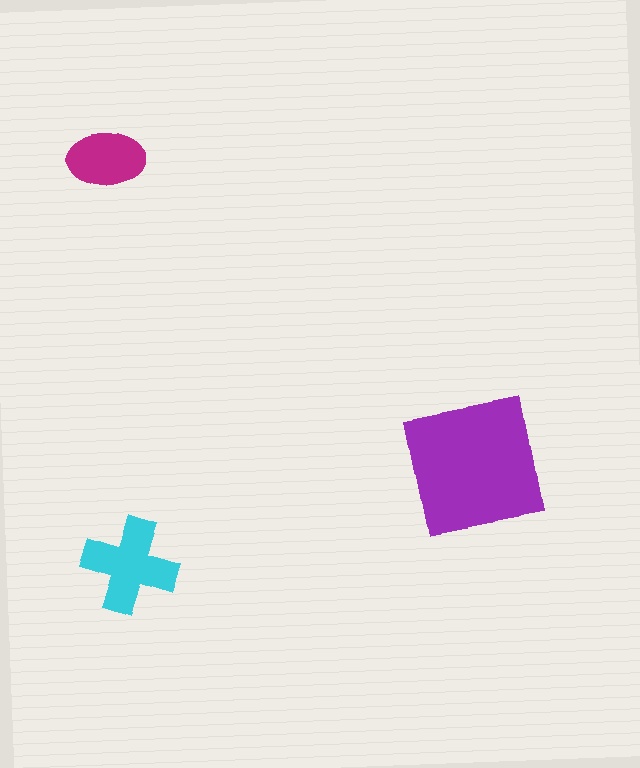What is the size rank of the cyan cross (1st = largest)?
2nd.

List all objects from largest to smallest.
The purple square, the cyan cross, the magenta ellipse.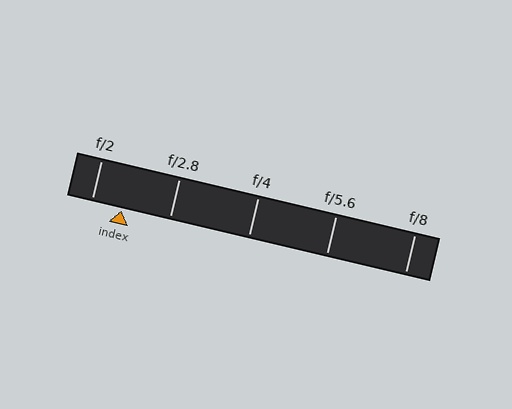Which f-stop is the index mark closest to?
The index mark is closest to f/2.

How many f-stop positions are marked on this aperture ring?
There are 5 f-stop positions marked.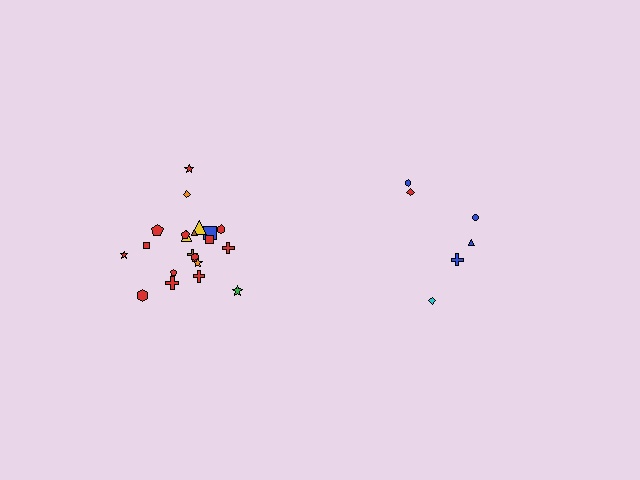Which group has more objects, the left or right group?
The left group.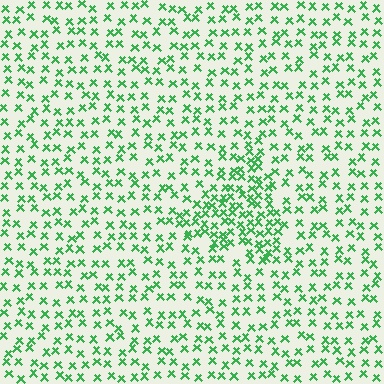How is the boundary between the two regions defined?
The boundary is defined by a change in element density (approximately 2.0x ratio). All elements are the same color, size, and shape.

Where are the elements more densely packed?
The elements are more densely packed inside the triangle boundary.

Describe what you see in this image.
The image contains small green elements arranged at two different densities. A triangle-shaped region is visible where the elements are more densely packed than the surrounding area.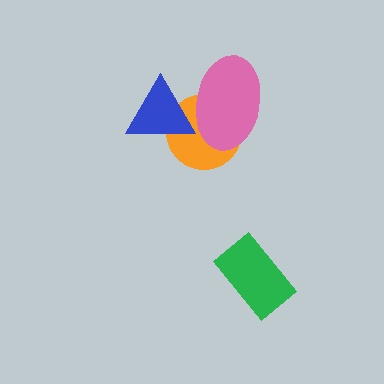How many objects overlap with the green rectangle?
0 objects overlap with the green rectangle.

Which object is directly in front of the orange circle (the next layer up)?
The pink ellipse is directly in front of the orange circle.